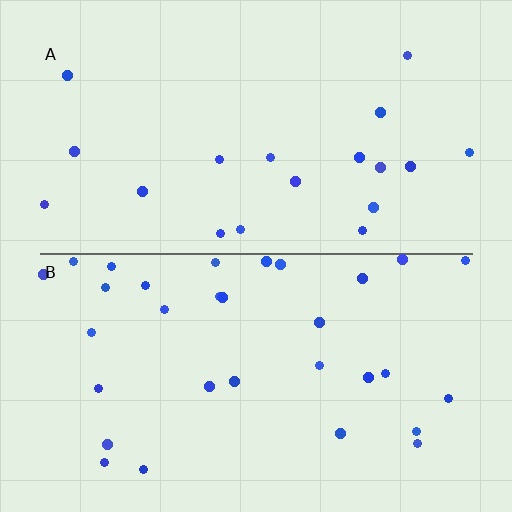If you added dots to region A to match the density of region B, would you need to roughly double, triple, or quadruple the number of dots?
Approximately double.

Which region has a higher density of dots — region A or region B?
B (the bottom).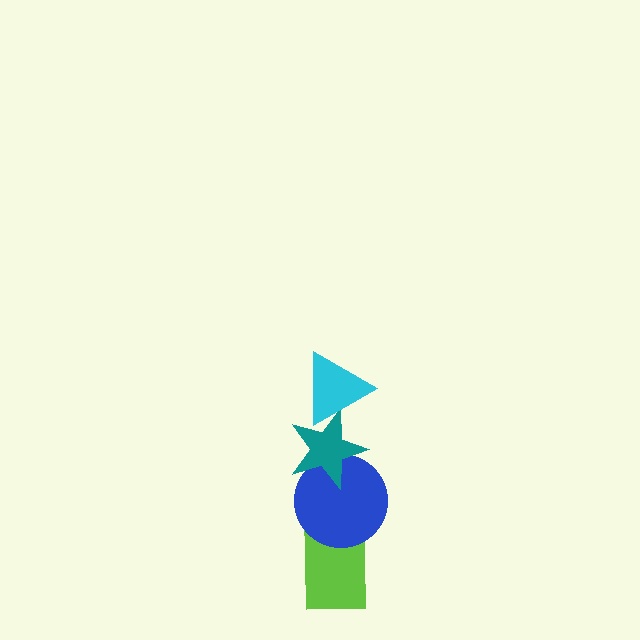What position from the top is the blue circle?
The blue circle is 3rd from the top.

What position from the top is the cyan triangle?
The cyan triangle is 1st from the top.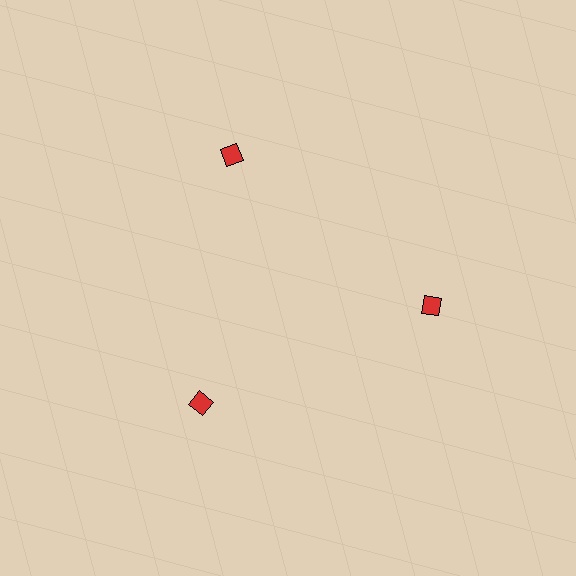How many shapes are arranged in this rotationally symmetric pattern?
There are 3 shapes, arranged in 3 groups of 1.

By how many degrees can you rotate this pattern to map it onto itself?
The pattern maps onto itself every 120 degrees of rotation.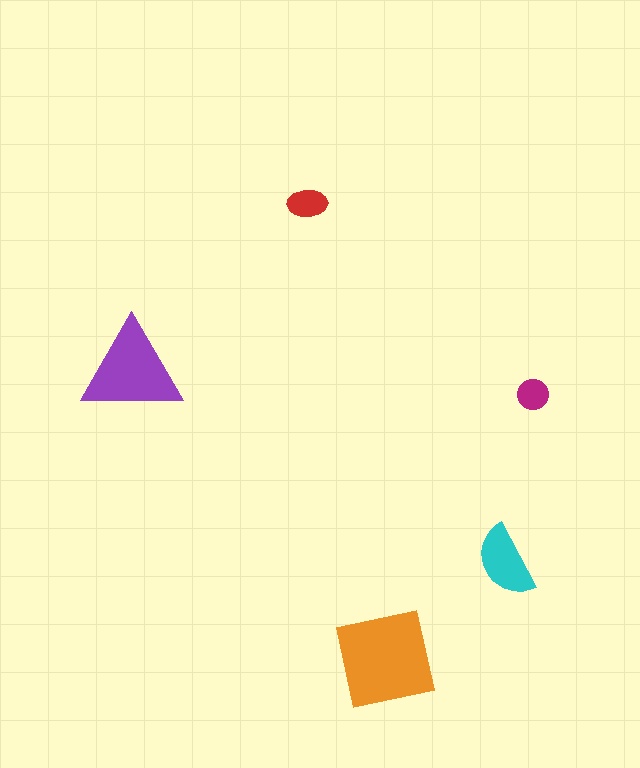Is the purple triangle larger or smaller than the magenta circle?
Larger.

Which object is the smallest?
The magenta circle.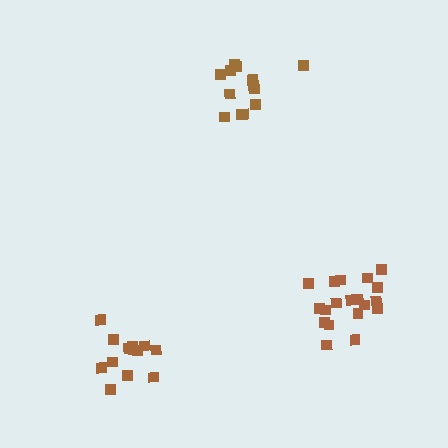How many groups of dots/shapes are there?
There are 3 groups.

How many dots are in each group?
Group 1: 19 dots, Group 2: 13 dots, Group 3: 13 dots (45 total).